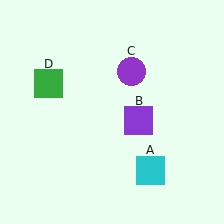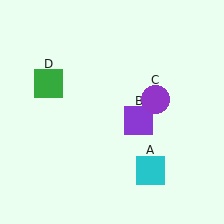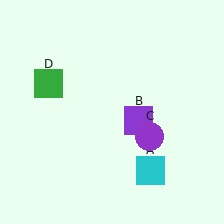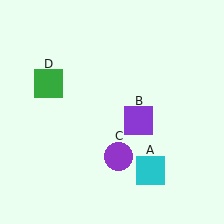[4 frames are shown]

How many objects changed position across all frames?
1 object changed position: purple circle (object C).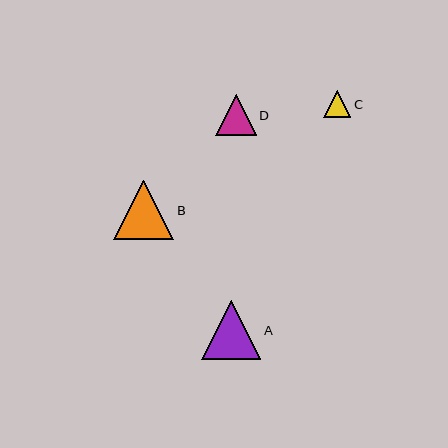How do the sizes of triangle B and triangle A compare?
Triangle B and triangle A are approximately the same size.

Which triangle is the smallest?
Triangle C is the smallest with a size of approximately 28 pixels.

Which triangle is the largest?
Triangle B is the largest with a size of approximately 60 pixels.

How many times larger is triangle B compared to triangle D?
Triangle B is approximately 1.5 times the size of triangle D.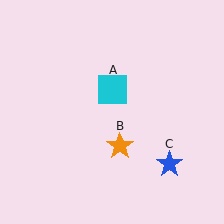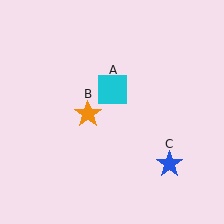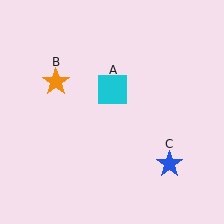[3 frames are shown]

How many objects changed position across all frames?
1 object changed position: orange star (object B).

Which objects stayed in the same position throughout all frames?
Cyan square (object A) and blue star (object C) remained stationary.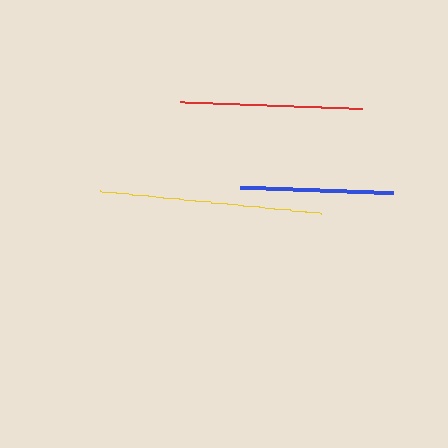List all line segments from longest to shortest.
From longest to shortest: yellow, red, blue.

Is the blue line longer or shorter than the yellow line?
The yellow line is longer than the blue line.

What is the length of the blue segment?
The blue segment is approximately 153 pixels long.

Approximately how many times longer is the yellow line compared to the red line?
The yellow line is approximately 1.2 times the length of the red line.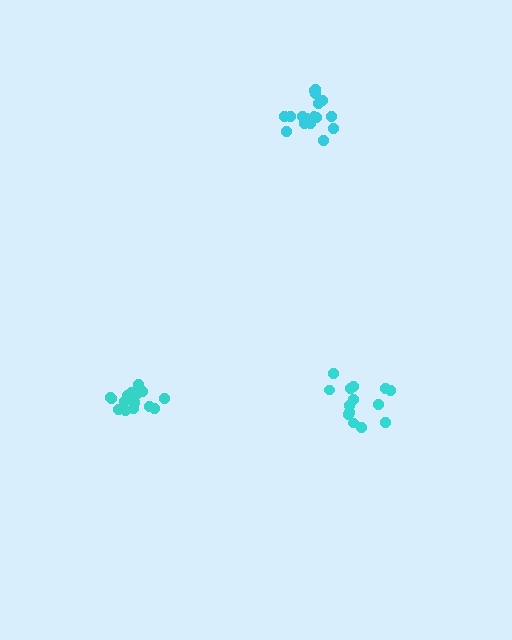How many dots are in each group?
Group 1: 15 dots, Group 2: 14 dots, Group 3: 17 dots (46 total).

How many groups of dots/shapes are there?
There are 3 groups.